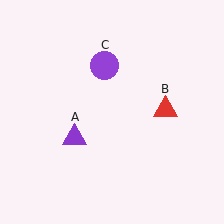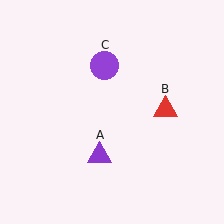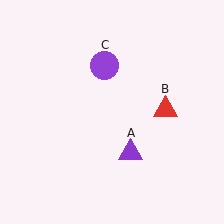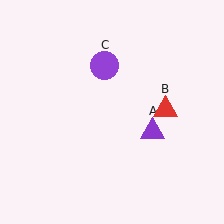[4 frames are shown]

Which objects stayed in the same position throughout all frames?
Red triangle (object B) and purple circle (object C) remained stationary.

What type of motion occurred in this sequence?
The purple triangle (object A) rotated counterclockwise around the center of the scene.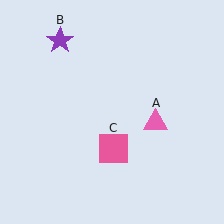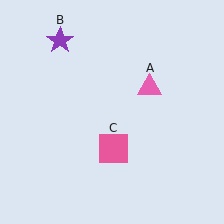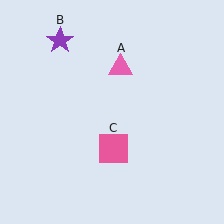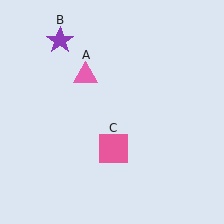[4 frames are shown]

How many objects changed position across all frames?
1 object changed position: pink triangle (object A).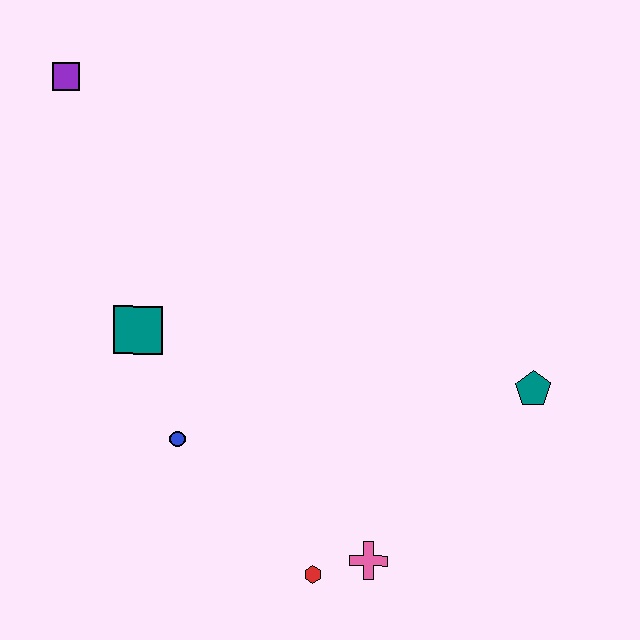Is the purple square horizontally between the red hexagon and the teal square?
No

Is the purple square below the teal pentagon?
No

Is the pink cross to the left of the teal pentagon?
Yes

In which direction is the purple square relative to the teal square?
The purple square is above the teal square.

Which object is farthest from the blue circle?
The purple square is farthest from the blue circle.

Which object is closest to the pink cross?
The red hexagon is closest to the pink cross.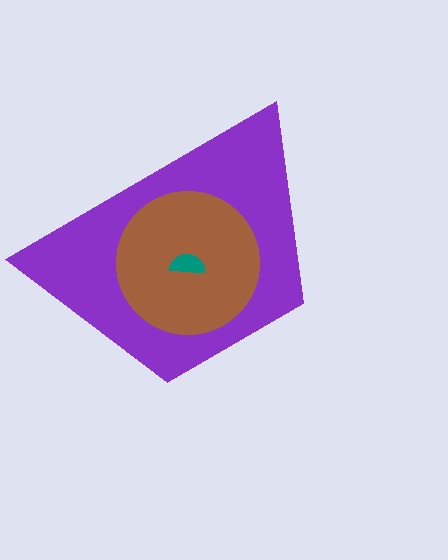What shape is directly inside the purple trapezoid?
The brown circle.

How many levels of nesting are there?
3.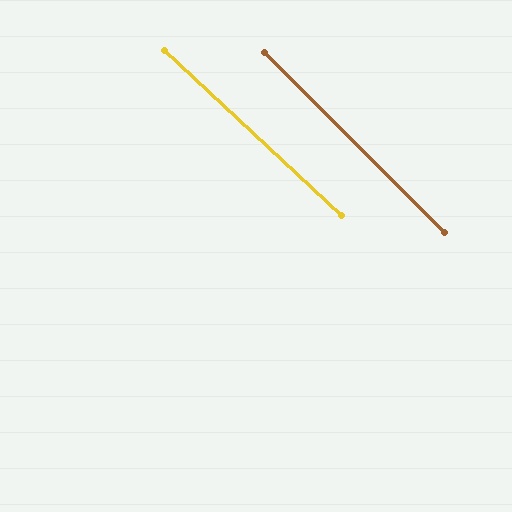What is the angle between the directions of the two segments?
Approximately 2 degrees.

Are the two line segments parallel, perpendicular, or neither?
Parallel — their directions differ by only 2.0°.